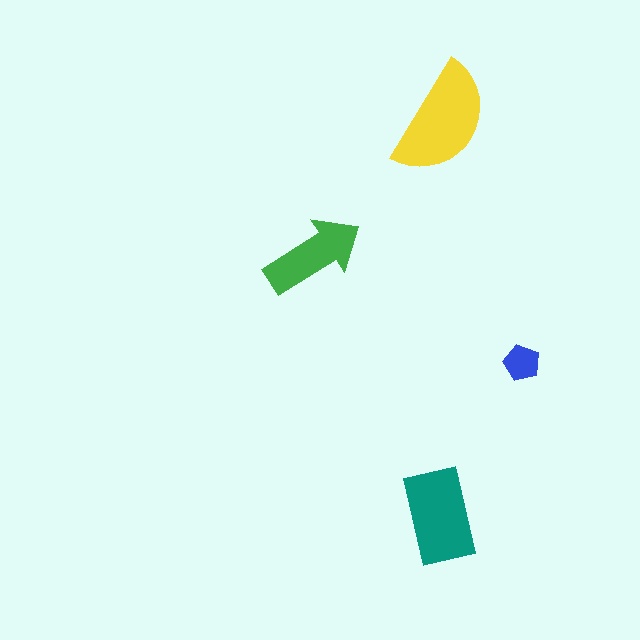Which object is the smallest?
The blue pentagon.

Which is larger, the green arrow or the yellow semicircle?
The yellow semicircle.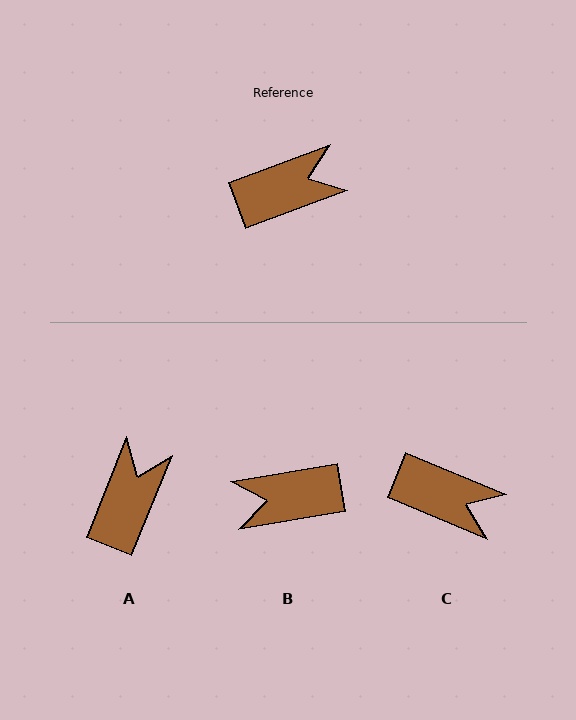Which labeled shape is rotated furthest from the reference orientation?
B, about 169 degrees away.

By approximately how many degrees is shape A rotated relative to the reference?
Approximately 48 degrees counter-clockwise.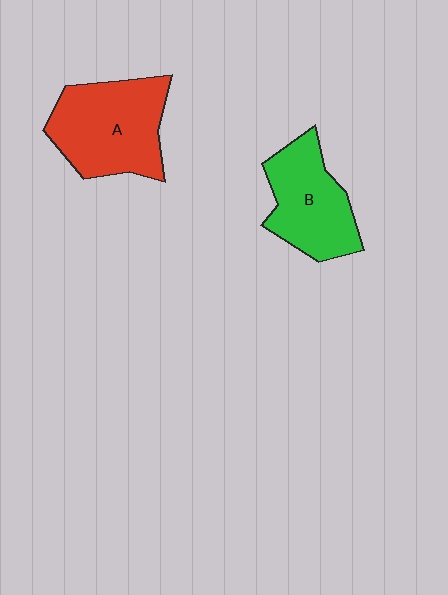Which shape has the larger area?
Shape A (red).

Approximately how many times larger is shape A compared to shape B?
Approximately 1.2 times.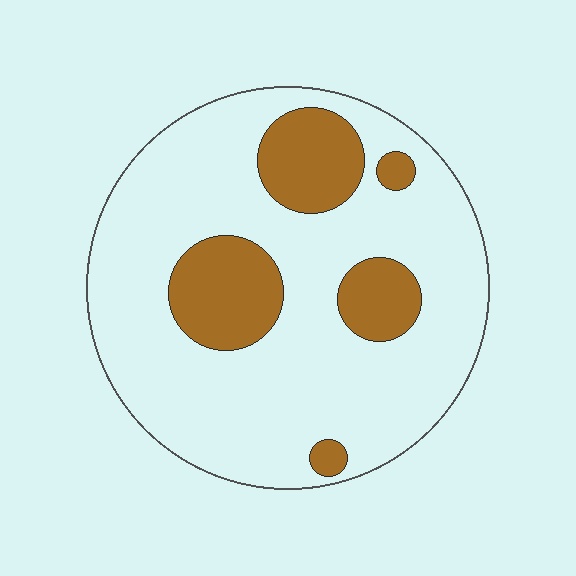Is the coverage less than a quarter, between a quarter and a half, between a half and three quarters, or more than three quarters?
Less than a quarter.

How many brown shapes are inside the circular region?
5.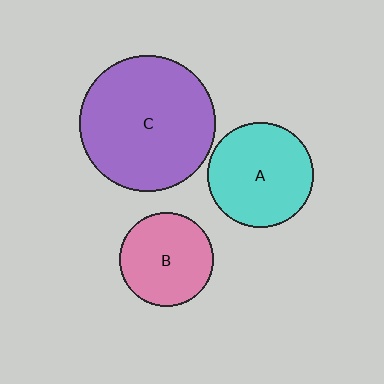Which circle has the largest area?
Circle C (purple).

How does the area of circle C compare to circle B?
Approximately 2.1 times.